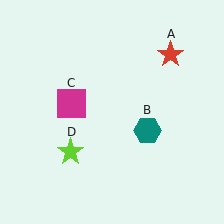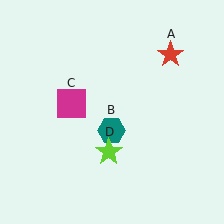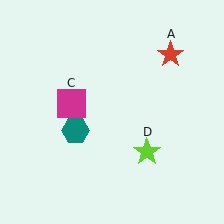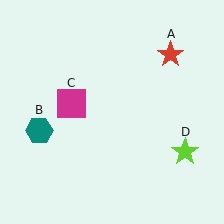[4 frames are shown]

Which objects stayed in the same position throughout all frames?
Red star (object A) and magenta square (object C) remained stationary.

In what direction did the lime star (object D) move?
The lime star (object D) moved right.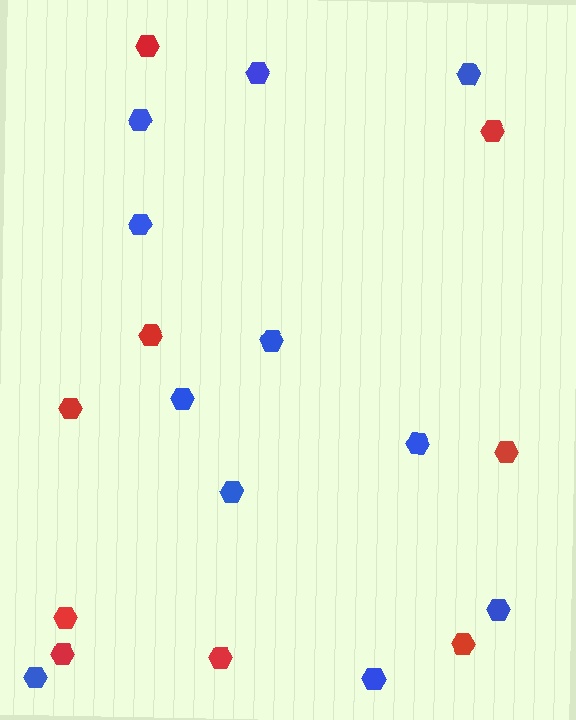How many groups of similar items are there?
There are 2 groups: one group of red hexagons (9) and one group of blue hexagons (11).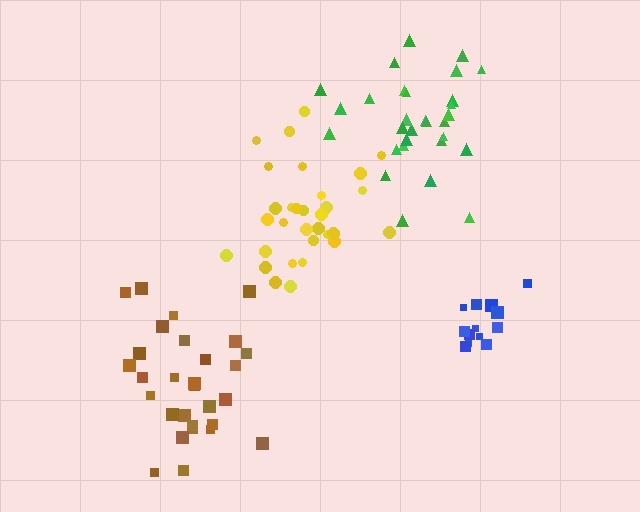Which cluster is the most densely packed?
Blue.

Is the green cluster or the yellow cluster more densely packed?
Yellow.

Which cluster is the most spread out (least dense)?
Brown.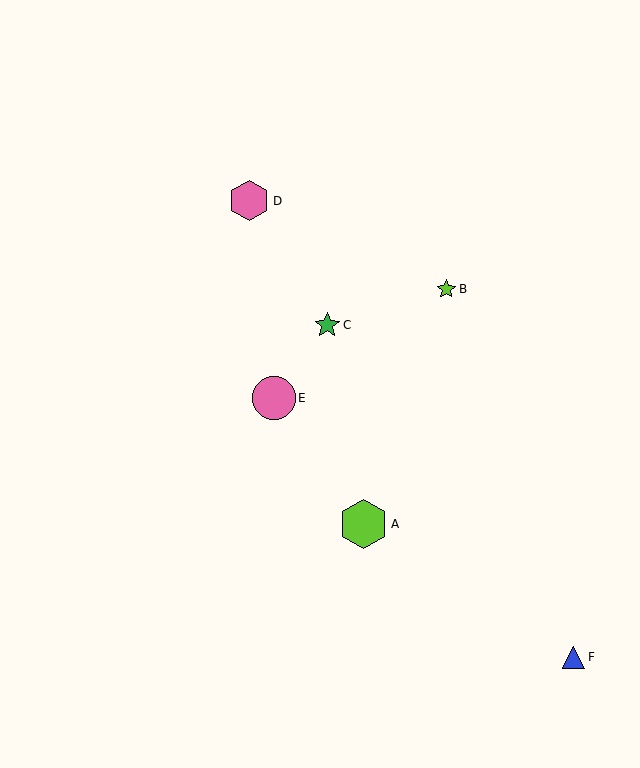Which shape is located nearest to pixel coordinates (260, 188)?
The pink hexagon (labeled D) at (249, 201) is nearest to that location.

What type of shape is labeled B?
Shape B is a lime star.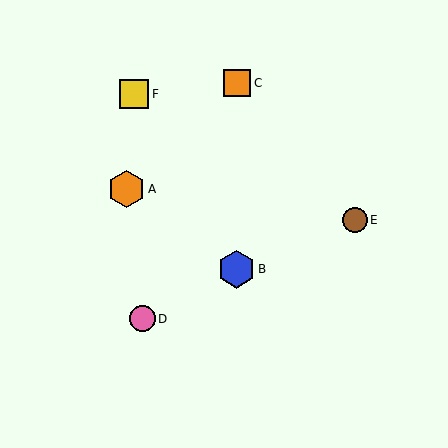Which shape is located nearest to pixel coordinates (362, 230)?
The brown circle (labeled E) at (355, 220) is nearest to that location.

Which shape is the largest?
The blue hexagon (labeled B) is the largest.